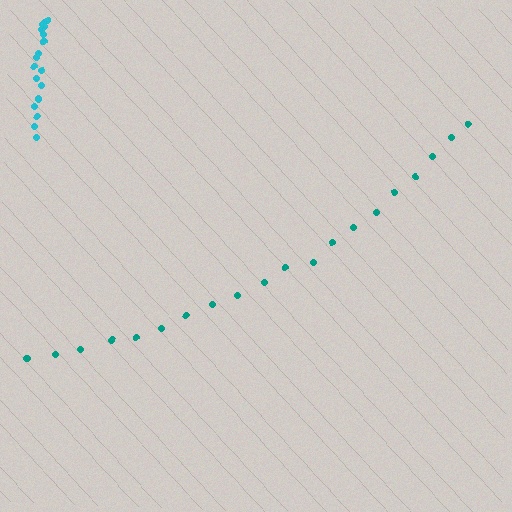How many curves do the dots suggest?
There are 2 distinct paths.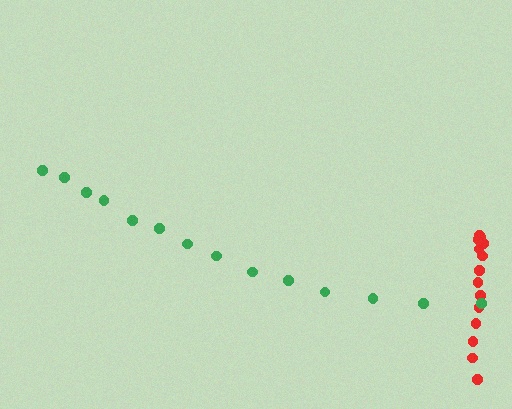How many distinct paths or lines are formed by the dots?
There are 2 distinct paths.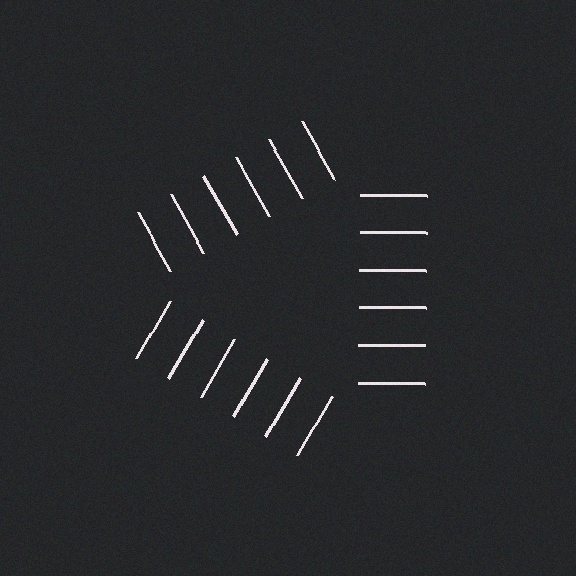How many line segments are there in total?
18 — 6 along each of the 3 edges.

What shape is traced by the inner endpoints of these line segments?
An illusory triangle — the line segments terminate on its edges but no continuous stroke is drawn.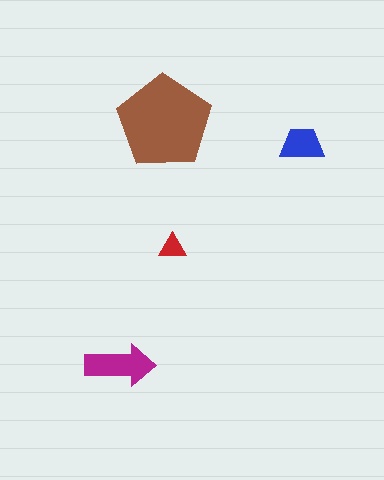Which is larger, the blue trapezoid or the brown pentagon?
The brown pentagon.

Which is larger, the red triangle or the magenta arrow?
The magenta arrow.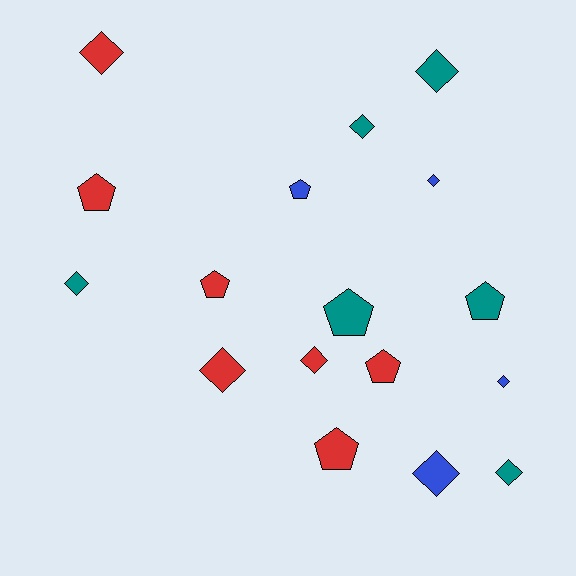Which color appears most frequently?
Red, with 7 objects.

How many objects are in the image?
There are 17 objects.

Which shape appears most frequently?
Diamond, with 10 objects.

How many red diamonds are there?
There are 3 red diamonds.